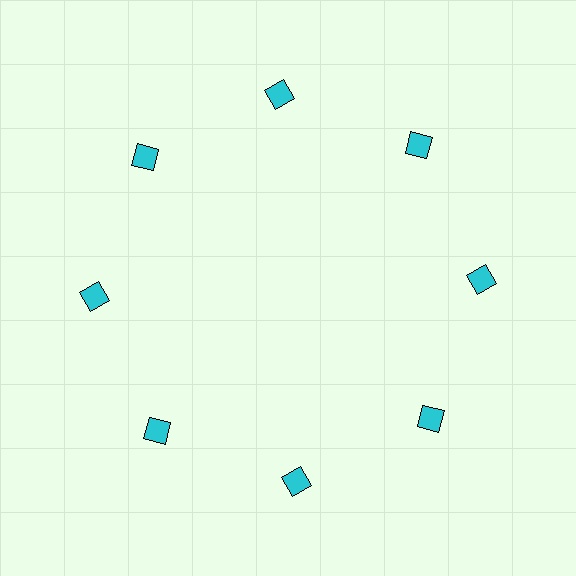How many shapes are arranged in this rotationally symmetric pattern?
There are 8 shapes, arranged in 8 groups of 1.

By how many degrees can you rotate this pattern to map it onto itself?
The pattern maps onto itself every 45 degrees of rotation.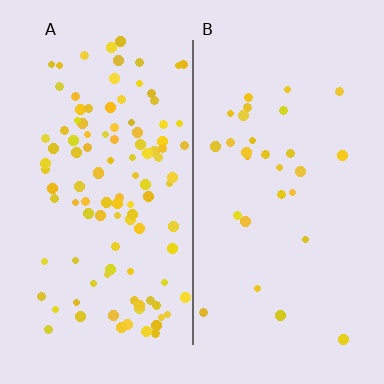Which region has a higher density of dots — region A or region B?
A (the left).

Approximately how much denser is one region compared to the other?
Approximately 3.7× — region A over region B.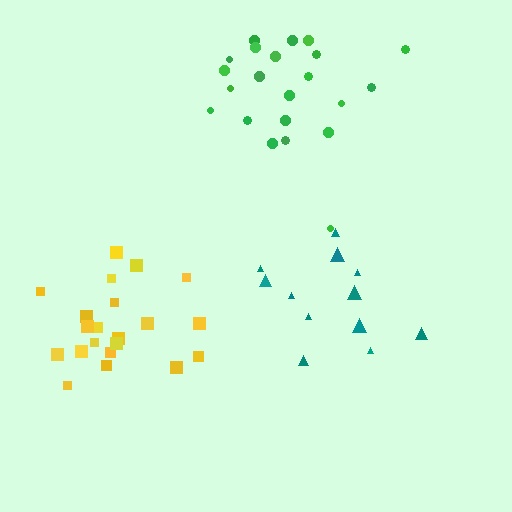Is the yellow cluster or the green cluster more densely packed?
Green.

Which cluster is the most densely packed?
Green.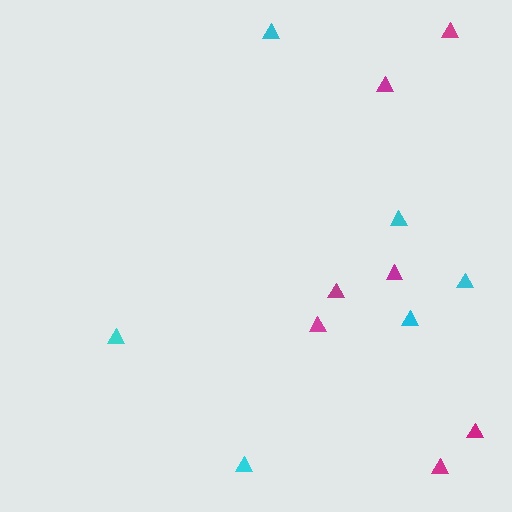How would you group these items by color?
There are 2 groups: one group of cyan triangles (6) and one group of magenta triangles (7).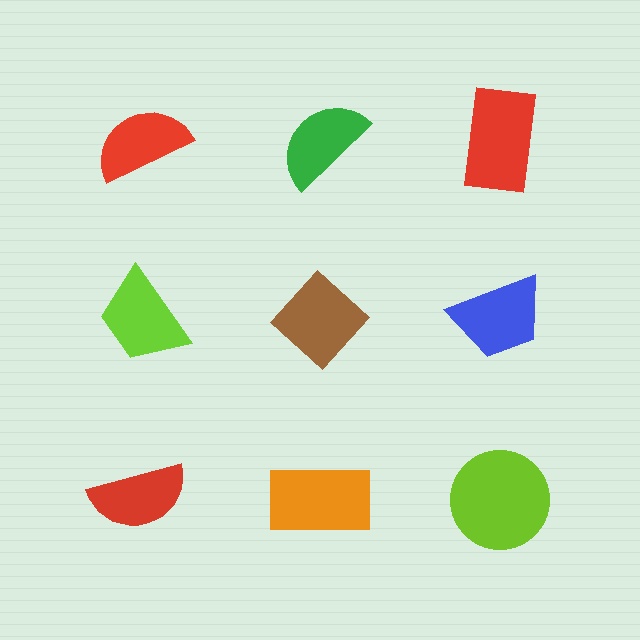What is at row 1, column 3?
A red rectangle.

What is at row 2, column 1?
A lime trapezoid.